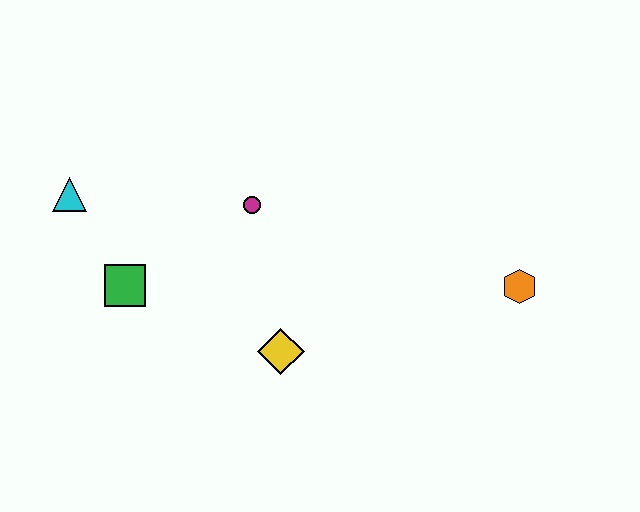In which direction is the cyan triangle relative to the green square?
The cyan triangle is above the green square.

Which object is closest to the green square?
The cyan triangle is closest to the green square.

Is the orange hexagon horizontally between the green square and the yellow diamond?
No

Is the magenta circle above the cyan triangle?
No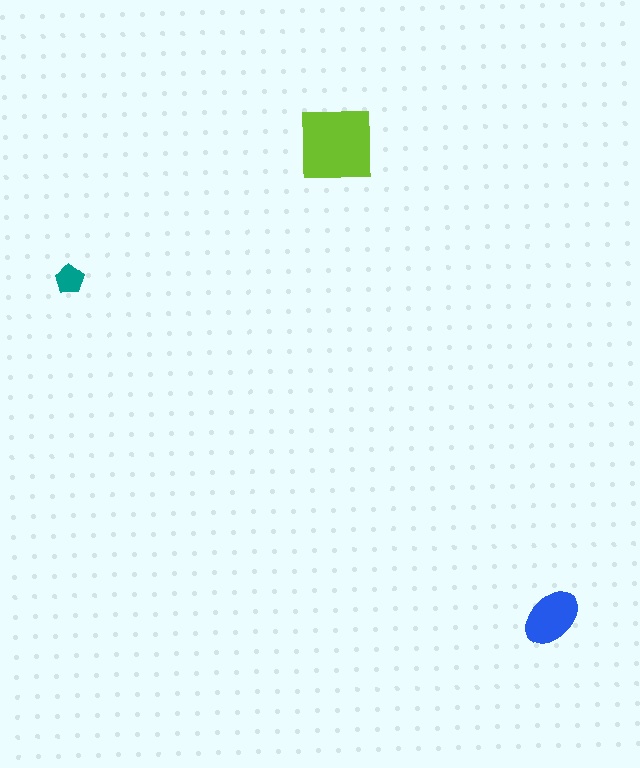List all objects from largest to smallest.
The lime square, the blue ellipse, the teal pentagon.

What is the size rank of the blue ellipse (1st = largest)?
2nd.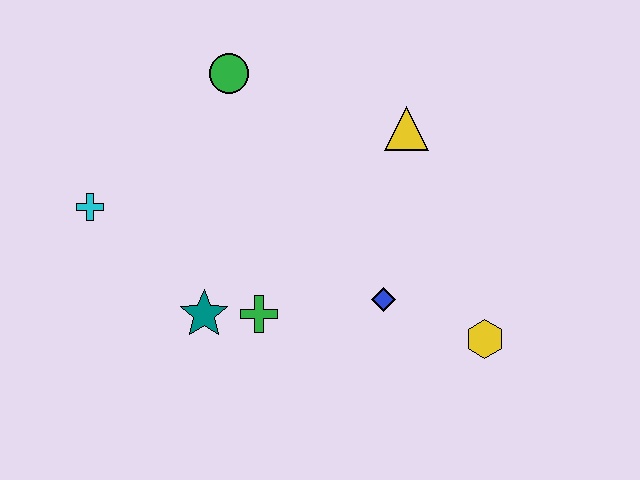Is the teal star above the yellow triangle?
No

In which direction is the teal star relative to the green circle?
The teal star is below the green circle.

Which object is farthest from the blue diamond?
The cyan cross is farthest from the blue diamond.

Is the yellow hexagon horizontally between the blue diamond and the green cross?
No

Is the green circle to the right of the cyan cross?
Yes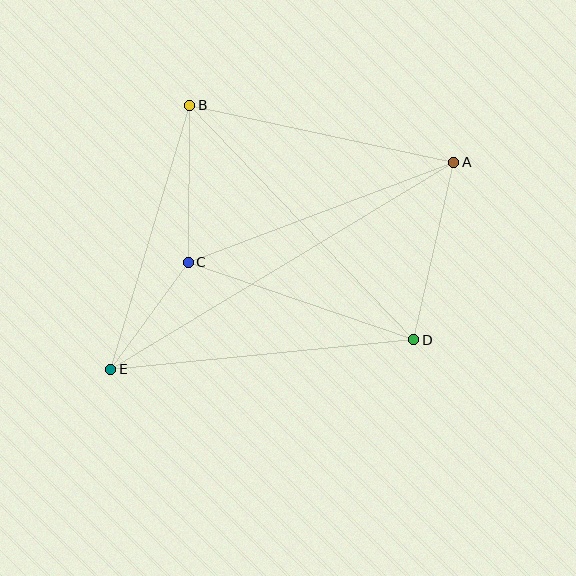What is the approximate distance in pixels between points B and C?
The distance between B and C is approximately 157 pixels.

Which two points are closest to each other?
Points C and E are closest to each other.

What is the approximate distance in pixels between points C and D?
The distance between C and D is approximately 239 pixels.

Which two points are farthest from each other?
Points A and E are farthest from each other.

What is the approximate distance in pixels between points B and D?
The distance between B and D is approximately 325 pixels.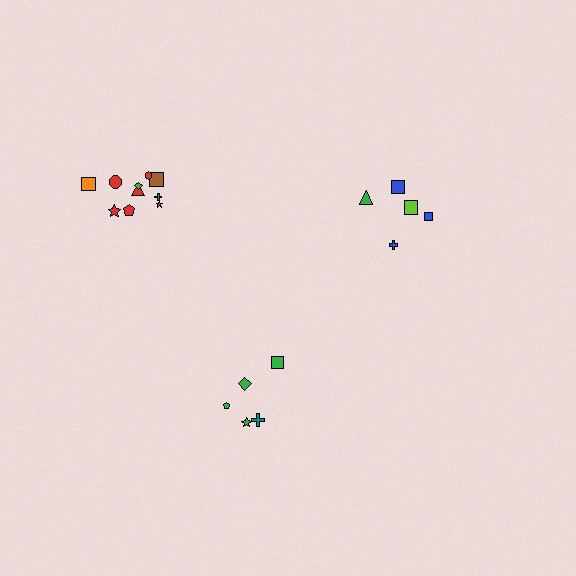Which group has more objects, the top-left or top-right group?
The top-left group.